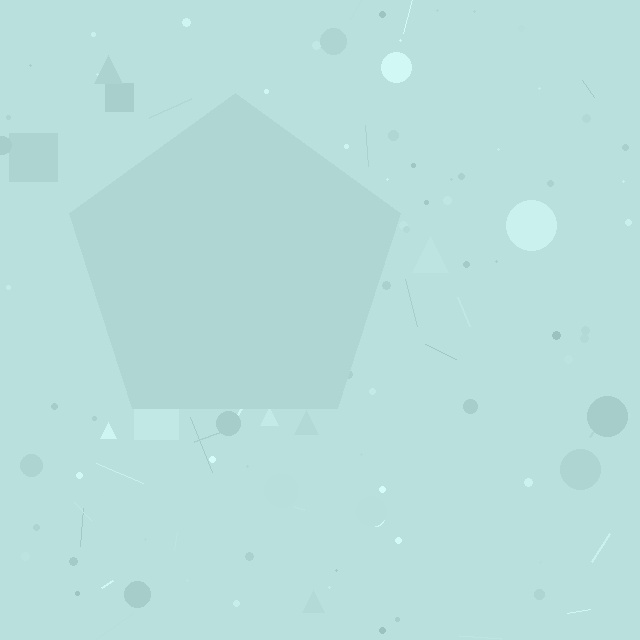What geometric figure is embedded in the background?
A pentagon is embedded in the background.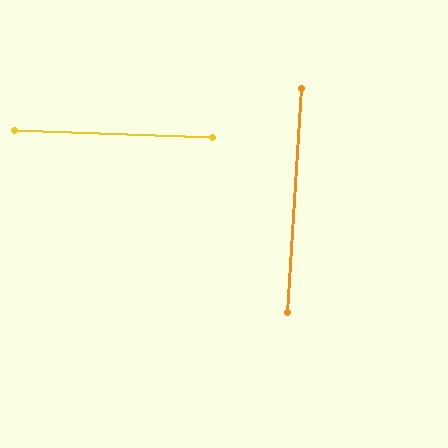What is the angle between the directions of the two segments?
Approximately 88 degrees.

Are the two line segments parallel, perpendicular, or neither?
Perpendicular — they meet at approximately 88°.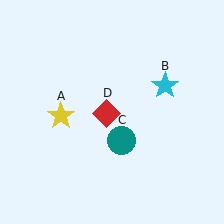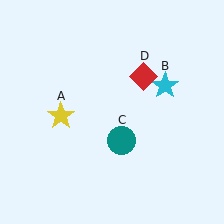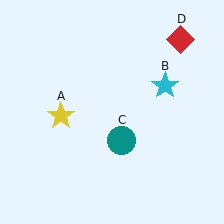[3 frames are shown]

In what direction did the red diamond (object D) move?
The red diamond (object D) moved up and to the right.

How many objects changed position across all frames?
1 object changed position: red diamond (object D).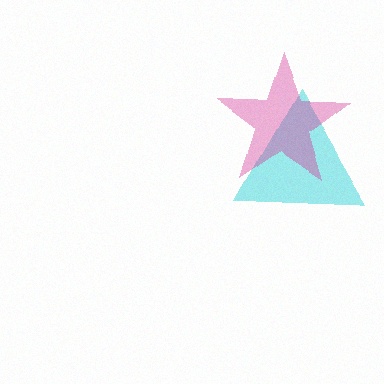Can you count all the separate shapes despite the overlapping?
Yes, there are 2 separate shapes.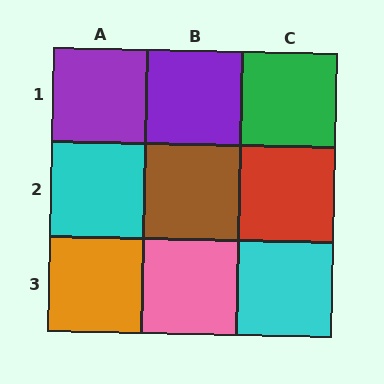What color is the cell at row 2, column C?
Red.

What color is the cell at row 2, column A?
Cyan.